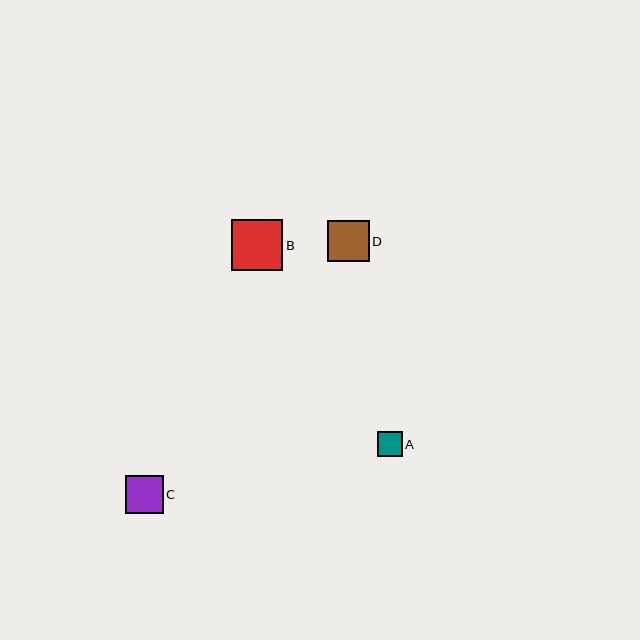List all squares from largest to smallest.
From largest to smallest: B, D, C, A.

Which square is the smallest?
Square A is the smallest with a size of approximately 25 pixels.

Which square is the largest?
Square B is the largest with a size of approximately 51 pixels.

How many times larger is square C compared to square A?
Square C is approximately 1.5 times the size of square A.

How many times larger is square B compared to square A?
Square B is approximately 2.0 times the size of square A.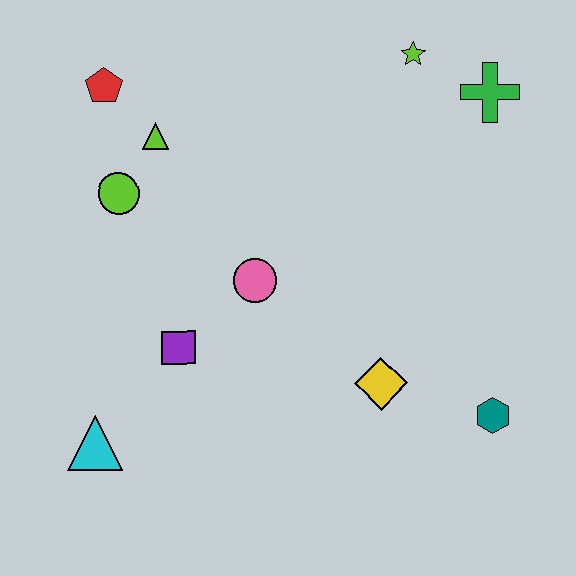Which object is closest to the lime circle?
The lime triangle is closest to the lime circle.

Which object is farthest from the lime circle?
The teal hexagon is farthest from the lime circle.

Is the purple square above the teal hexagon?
Yes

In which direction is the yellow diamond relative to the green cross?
The yellow diamond is below the green cross.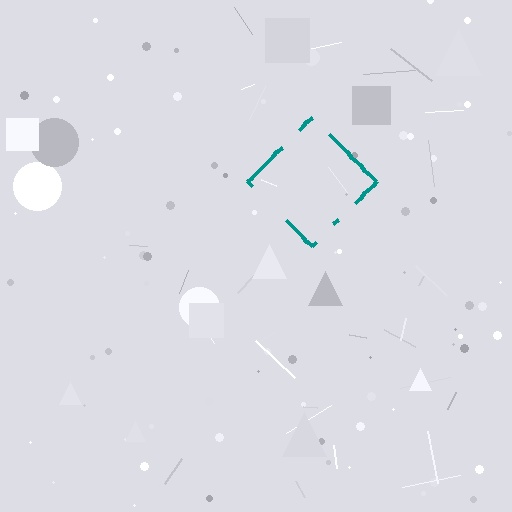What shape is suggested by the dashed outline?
The dashed outline suggests a diamond.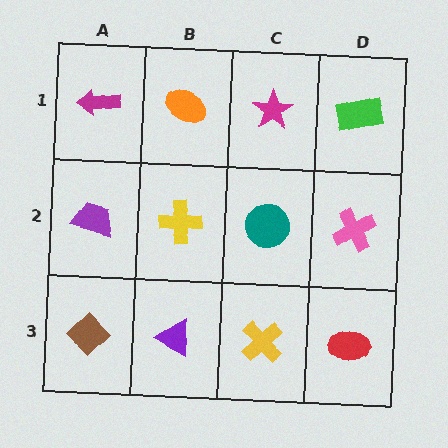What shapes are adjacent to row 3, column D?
A pink cross (row 2, column D), a yellow cross (row 3, column C).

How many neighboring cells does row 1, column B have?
3.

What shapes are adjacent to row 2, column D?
A green rectangle (row 1, column D), a red ellipse (row 3, column D), a teal circle (row 2, column C).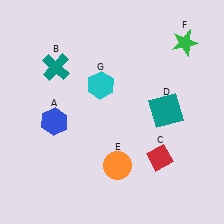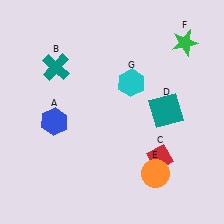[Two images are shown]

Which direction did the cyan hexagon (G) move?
The cyan hexagon (G) moved right.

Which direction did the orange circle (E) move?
The orange circle (E) moved right.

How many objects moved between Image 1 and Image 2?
2 objects moved between the two images.